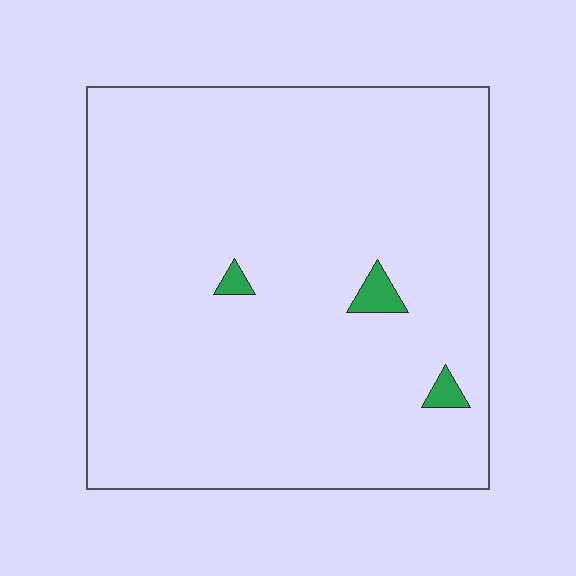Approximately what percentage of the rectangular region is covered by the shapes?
Approximately 0%.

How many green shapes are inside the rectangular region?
3.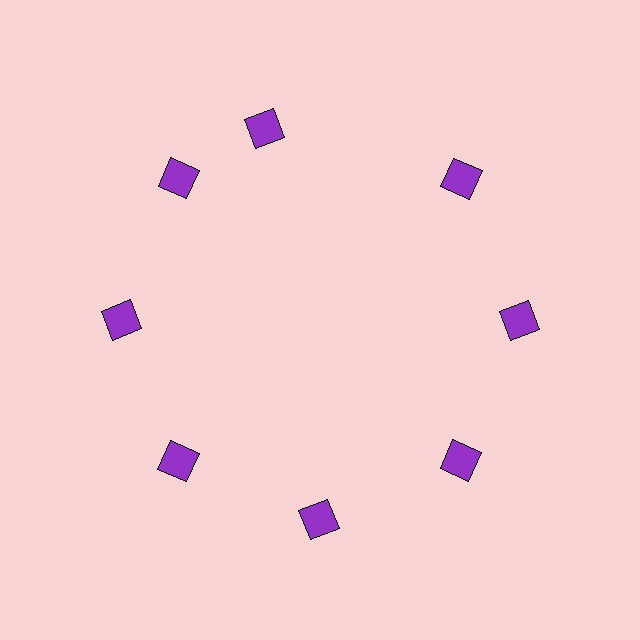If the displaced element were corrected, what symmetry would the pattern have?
It would have 8-fold rotational symmetry — the pattern would map onto itself every 45 degrees.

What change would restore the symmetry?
The symmetry would be restored by rotating it back into even spacing with its neighbors so that all 8 squares sit at equal angles and equal distance from the center.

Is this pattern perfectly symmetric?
No. The 8 purple squares are arranged in a ring, but one element near the 12 o'clock position is rotated out of alignment along the ring, breaking the 8-fold rotational symmetry.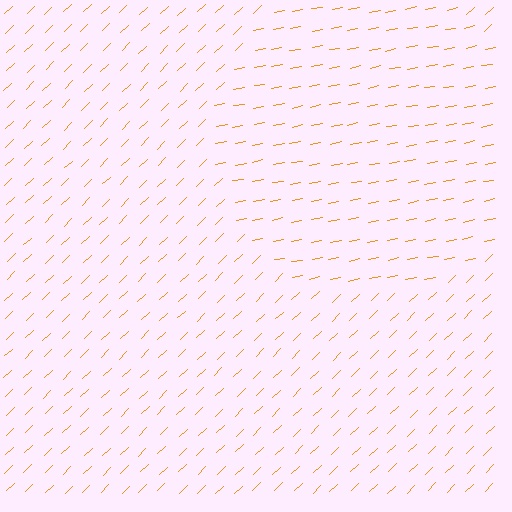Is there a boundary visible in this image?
Yes, there is a texture boundary formed by a change in line orientation.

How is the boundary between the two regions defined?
The boundary is defined purely by a change in line orientation (approximately 33 degrees difference). All lines are the same color and thickness.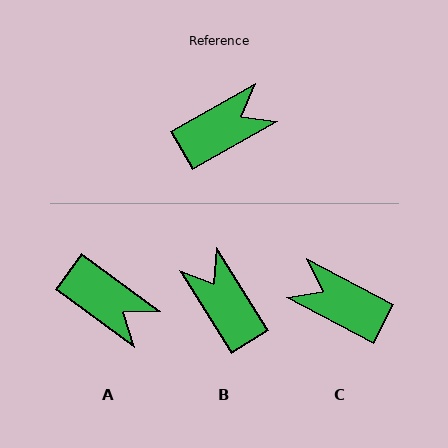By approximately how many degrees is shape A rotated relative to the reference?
Approximately 66 degrees clockwise.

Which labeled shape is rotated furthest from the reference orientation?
C, about 123 degrees away.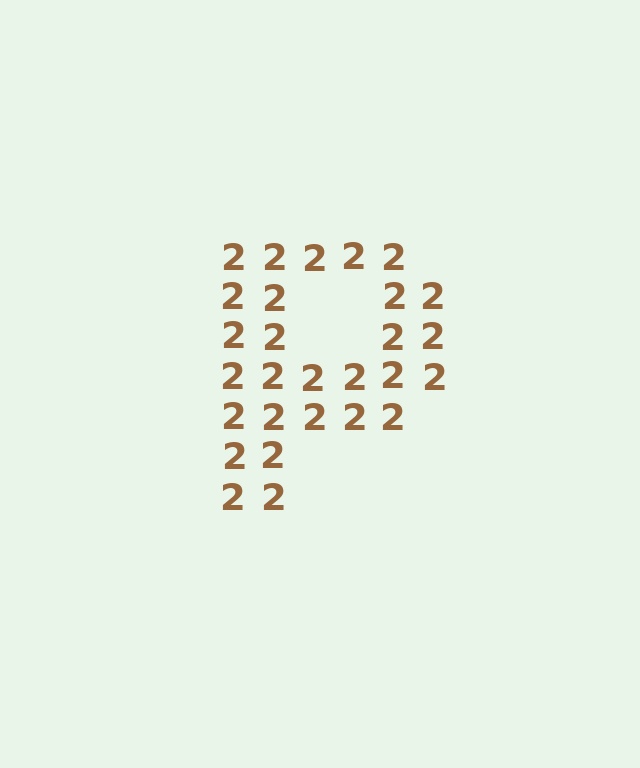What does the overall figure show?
The overall figure shows the letter P.